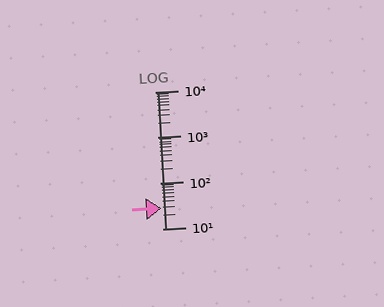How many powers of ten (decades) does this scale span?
The scale spans 3 decades, from 10 to 10000.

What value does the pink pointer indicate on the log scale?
The pointer indicates approximately 28.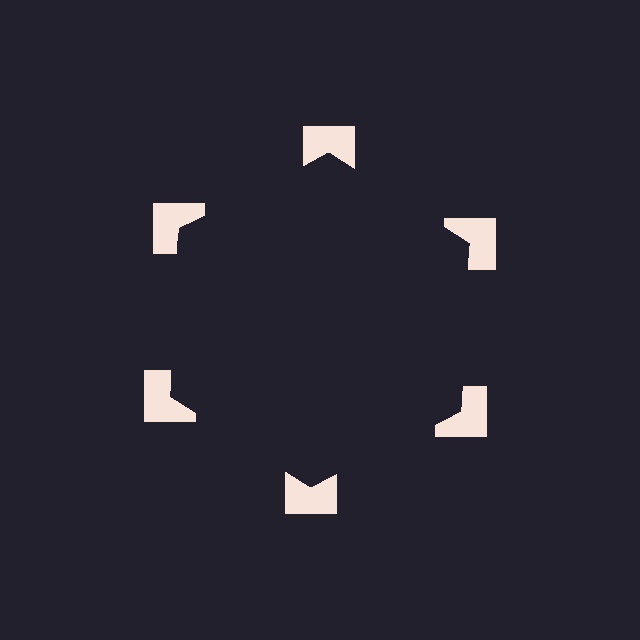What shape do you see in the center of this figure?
An illusory hexagon — its edges are inferred from the aligned wedge cuts in the notched squares, not physically drawn.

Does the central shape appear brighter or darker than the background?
It typically appears slightly darker than the background, even though no actual brightness change is drawn.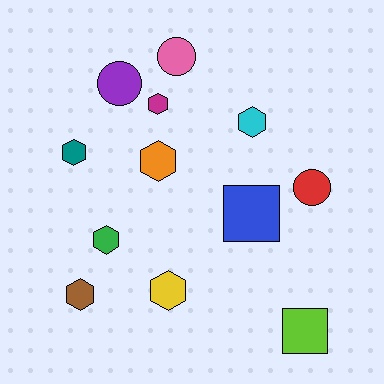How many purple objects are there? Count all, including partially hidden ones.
There is 1 purple object.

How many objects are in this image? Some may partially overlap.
There are 12 objects.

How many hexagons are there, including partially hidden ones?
There are 7 hexagons.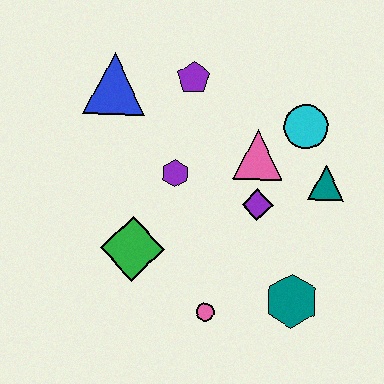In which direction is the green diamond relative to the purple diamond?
The green diamond is to the left of the purple diamond.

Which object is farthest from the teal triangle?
The blue triangle is farthest from the teal triangle.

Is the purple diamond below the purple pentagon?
Yes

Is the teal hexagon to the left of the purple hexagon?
No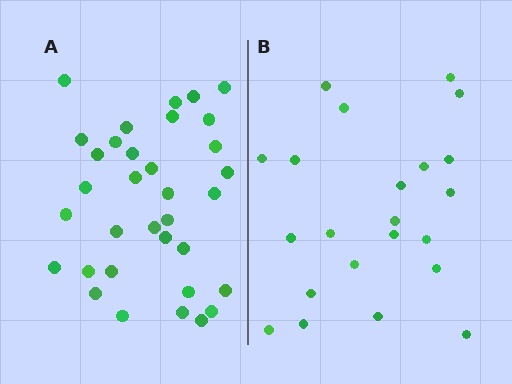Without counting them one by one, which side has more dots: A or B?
Region A (the left region) has more dots.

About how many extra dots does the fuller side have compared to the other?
Region A has roughly 12 or so more dots than region B.